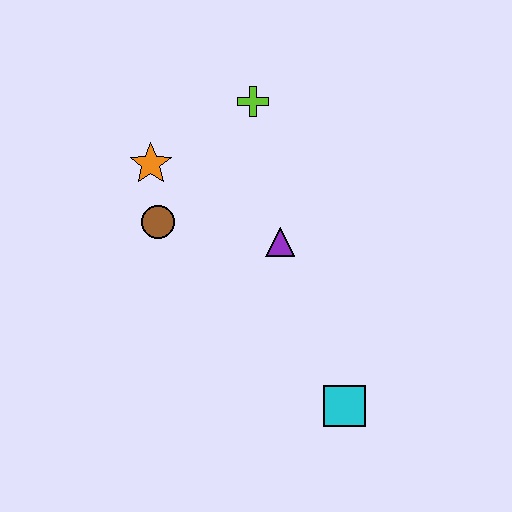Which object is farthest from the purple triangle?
The cyan square is farthest from the purple triangle.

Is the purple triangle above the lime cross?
No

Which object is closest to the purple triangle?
The brown circle is closest to the purple triangle.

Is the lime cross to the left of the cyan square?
Yes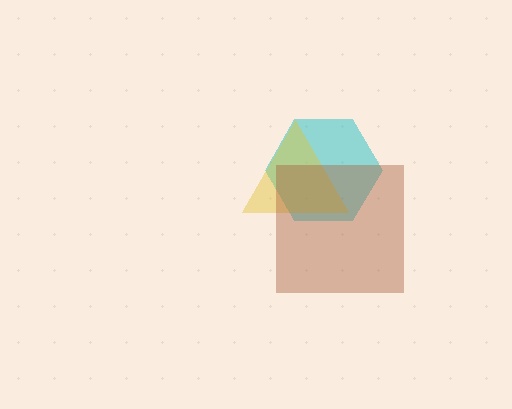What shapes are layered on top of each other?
The layered shapes are: a cyan hexagon, a yellow triangle, a brown square.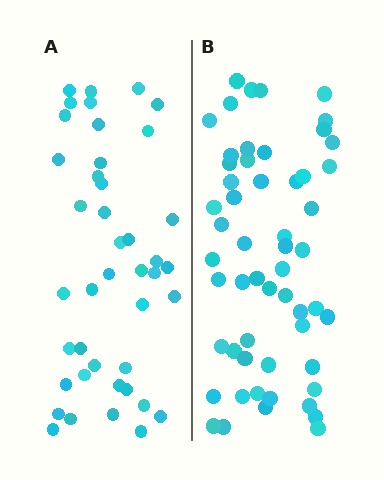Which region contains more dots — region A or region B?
Region B (the right region) has more dots.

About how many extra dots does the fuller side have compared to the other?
Region B has approximately 15 more dots than region A.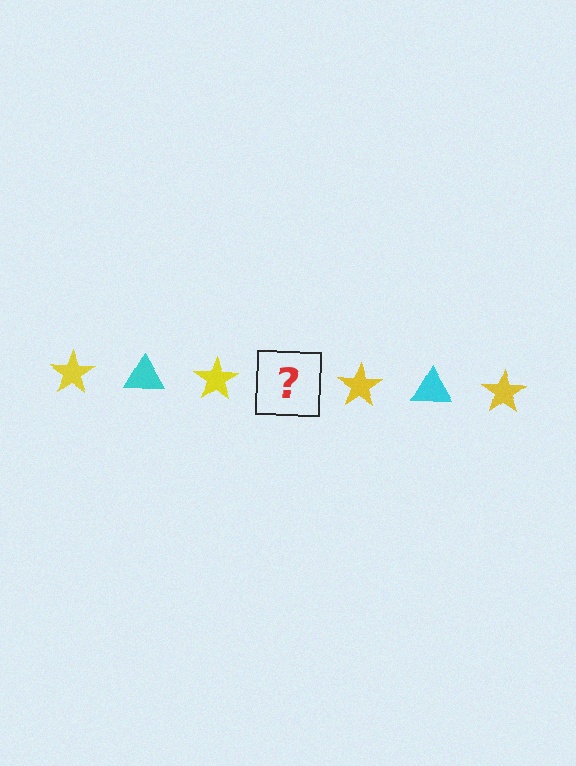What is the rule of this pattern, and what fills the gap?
The rule is that the pattern alternates between yellow star and cyan triangle. The gap should be filled with a cyan triangle.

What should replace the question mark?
The question mark should be replaced with a cyan triangle.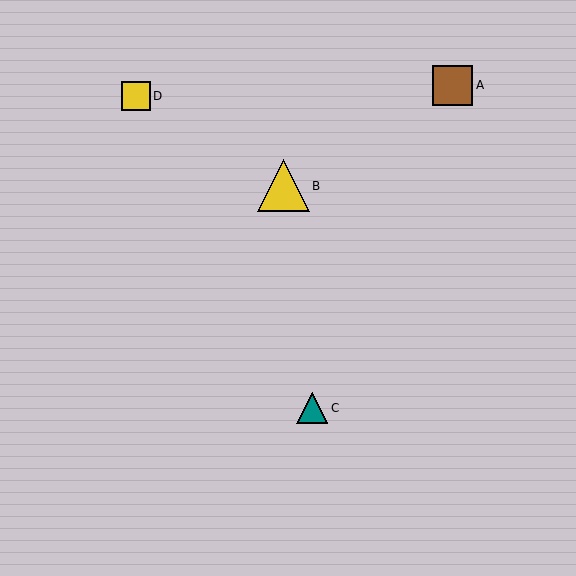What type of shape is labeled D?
Shape D is a yellow square.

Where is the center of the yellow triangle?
The center of the yellow triangle is at (283, 186).